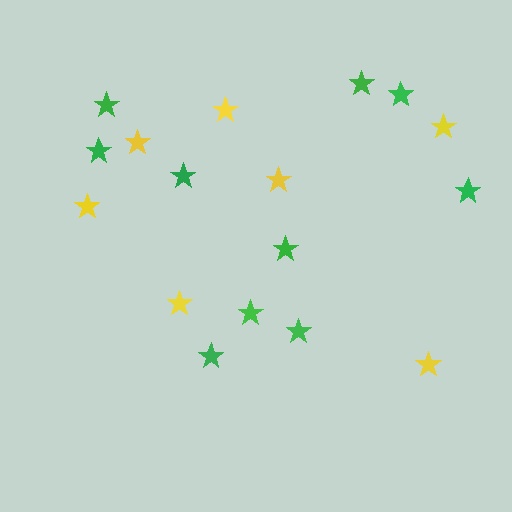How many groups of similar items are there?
There are 2 groups: one group of yellow stars (7) and one group of green stars (10).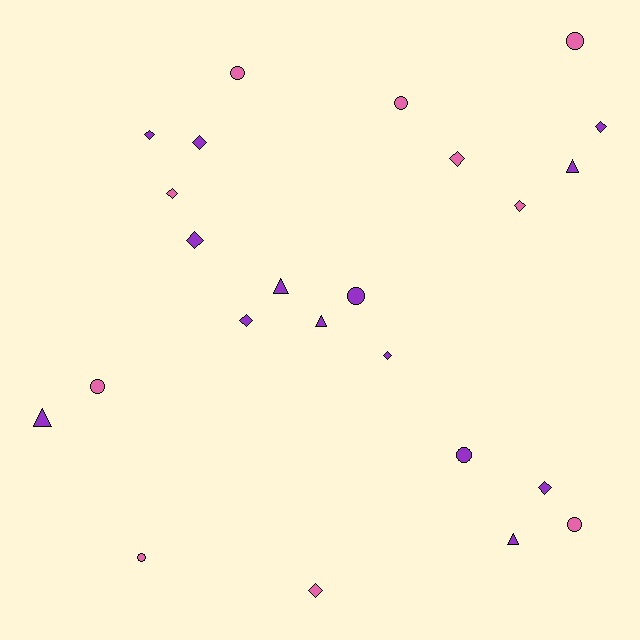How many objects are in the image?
There are 24 objects.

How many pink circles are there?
There are 6 pink circles.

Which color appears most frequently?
Purple, with 14 objects.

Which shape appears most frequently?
Diamond, with 11 objects.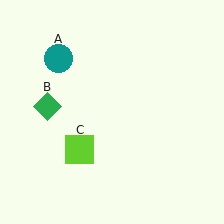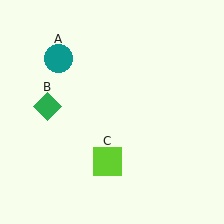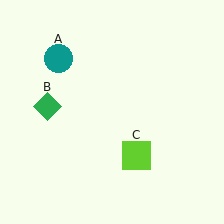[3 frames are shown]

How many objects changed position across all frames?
1 object changed position: lime square (object C).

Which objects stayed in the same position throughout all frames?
Teal circle (object A) and green diamond (object B) remained stationary.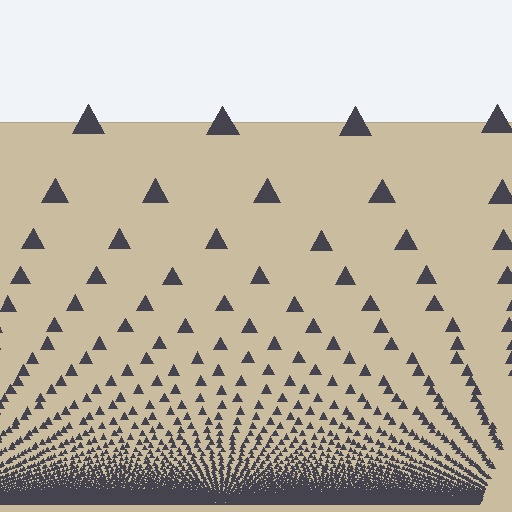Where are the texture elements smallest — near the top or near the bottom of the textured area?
Near the bottom.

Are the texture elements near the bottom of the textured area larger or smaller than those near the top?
Smaller. The gradient is inverted — elements near the bottom are smaller and denser.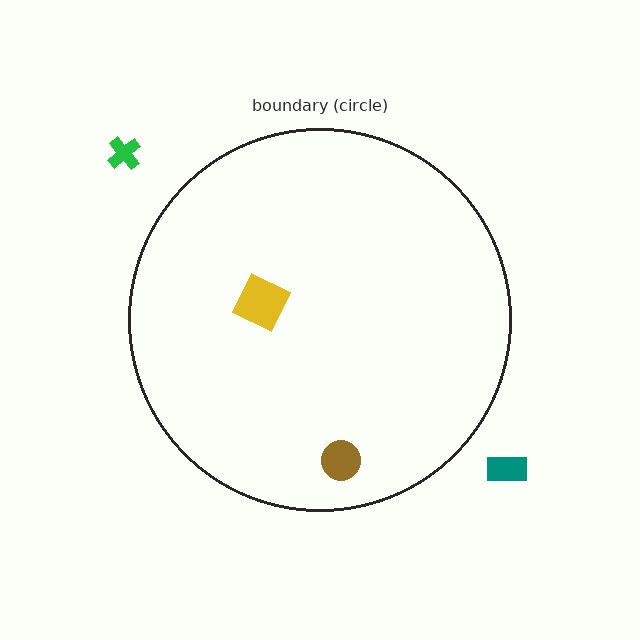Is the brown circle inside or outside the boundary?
Inside.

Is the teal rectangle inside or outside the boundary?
Outside.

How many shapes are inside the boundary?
2 inside, 2 outside.